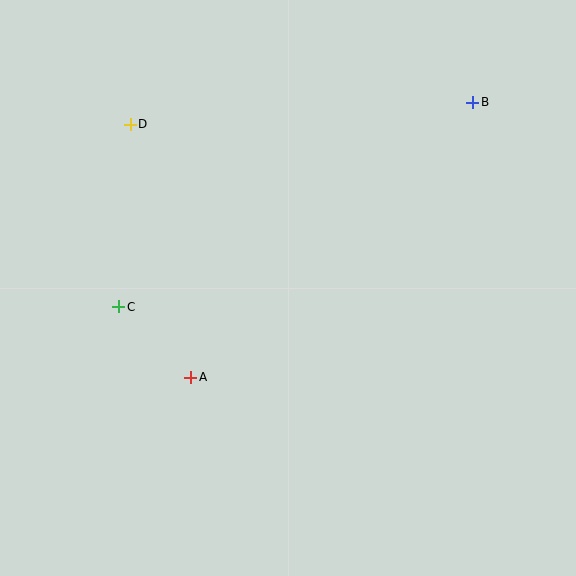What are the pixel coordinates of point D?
Point D is at (130, 124).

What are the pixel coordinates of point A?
Point A is at (191, 377).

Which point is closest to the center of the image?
Point A at (191, 377) is closest to the center.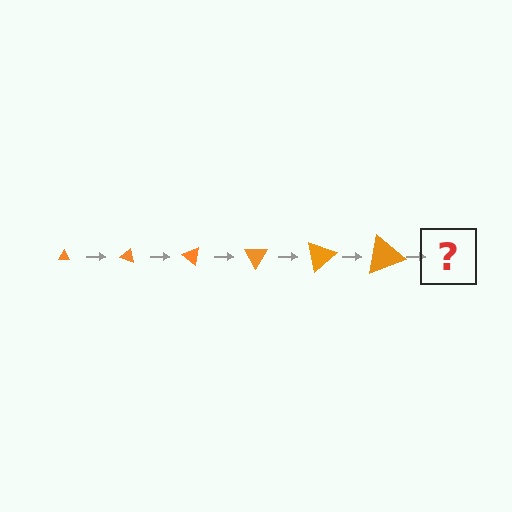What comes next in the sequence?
The next element should be a triangle, larger than the previous one and rotated 120 degrees from the start.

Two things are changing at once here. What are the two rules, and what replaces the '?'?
The two rules are that the triangle grows larger each step and it rotates 20 degrees each step. The '?' should be a triangle, larger than the previous one and rotated 120 degrees from the start.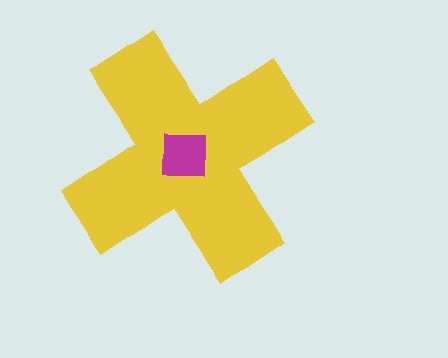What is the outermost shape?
The yellow cross.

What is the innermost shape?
The magenta square.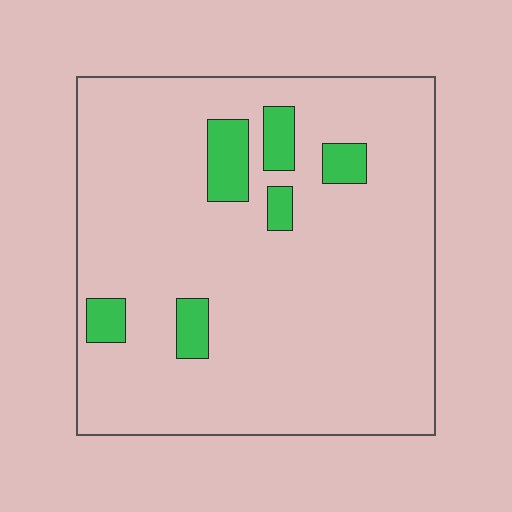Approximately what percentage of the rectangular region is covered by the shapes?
Approximately 10%.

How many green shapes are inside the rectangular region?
6.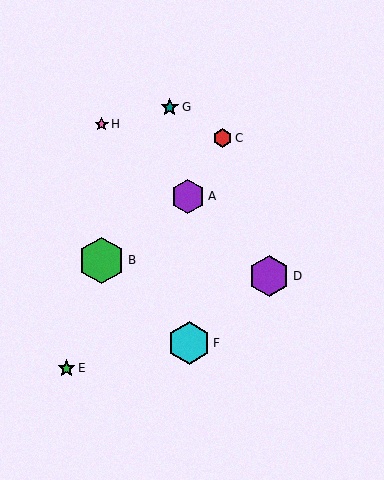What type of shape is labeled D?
Shape D is a purple hexagon.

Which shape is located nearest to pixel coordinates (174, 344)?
The cyan hexagon (labeled F) at (189, 343) is nearest to that location.